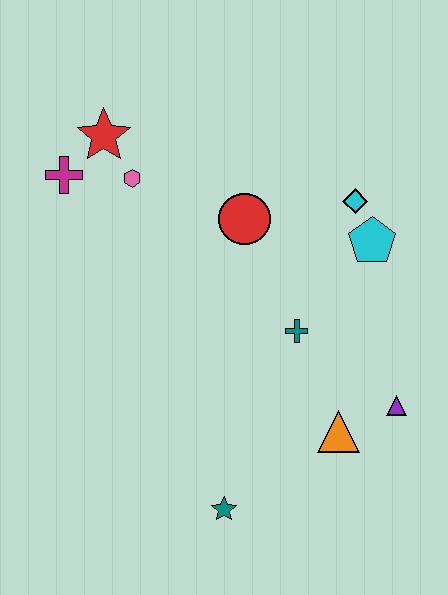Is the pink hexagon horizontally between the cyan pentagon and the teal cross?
No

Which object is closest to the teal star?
The orange triangle is closest to the teal star.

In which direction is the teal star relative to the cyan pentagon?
The teal star is below the cyan pentagon.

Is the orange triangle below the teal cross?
Yes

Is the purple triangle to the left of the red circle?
No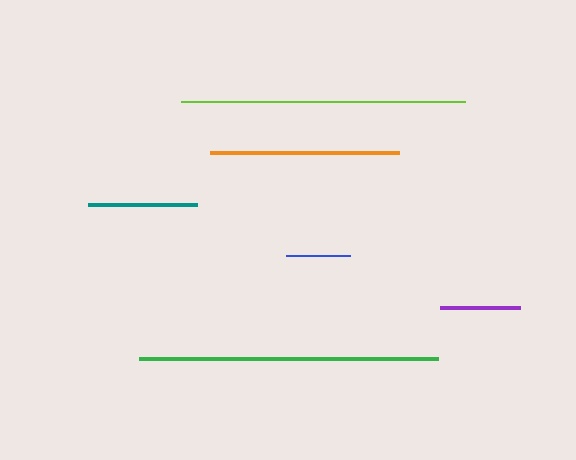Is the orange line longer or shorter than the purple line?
The orange line is longer than the purple line.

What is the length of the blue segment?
The blue segment is approximately 64 pixels long.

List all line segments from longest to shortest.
From longest to shortest: green, lime, orange, teal, purple, blue.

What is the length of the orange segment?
The orange segment is approximately 190 pixels long.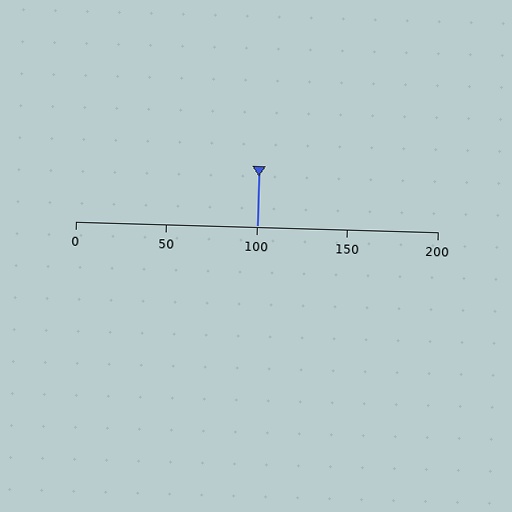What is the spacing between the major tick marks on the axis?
The major ticks are spaced 50 apart.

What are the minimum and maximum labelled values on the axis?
The axis runs from 0 to 200.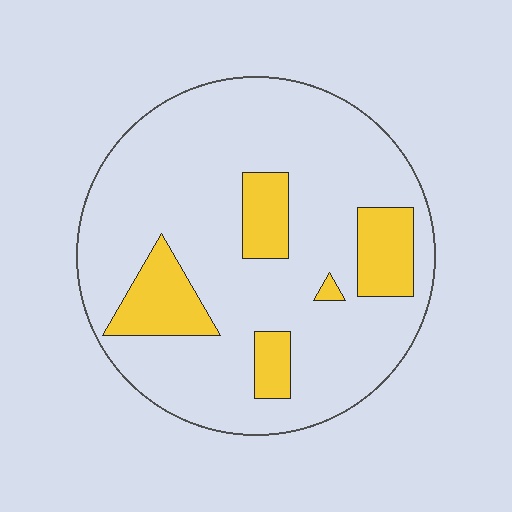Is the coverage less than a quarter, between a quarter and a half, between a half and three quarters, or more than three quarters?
Less than a quarter.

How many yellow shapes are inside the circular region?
5.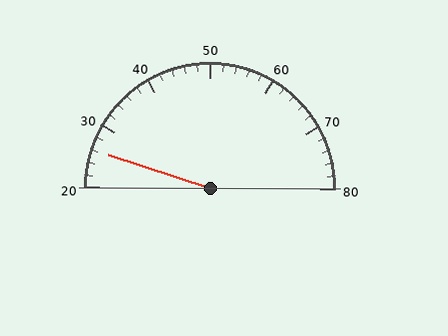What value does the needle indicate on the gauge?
The needle indicates approximately 26.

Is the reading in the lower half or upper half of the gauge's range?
The reading is in the lower half of the range (20 to 80).